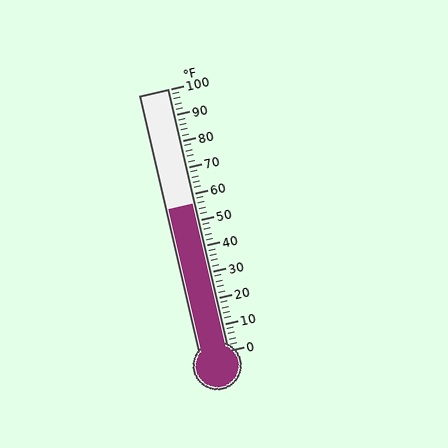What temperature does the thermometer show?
The thermometer shows approximately 56°F.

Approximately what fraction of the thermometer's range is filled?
The thermometer is filled to approximately 55% of its range.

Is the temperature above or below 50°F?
The temperature is above 50°F.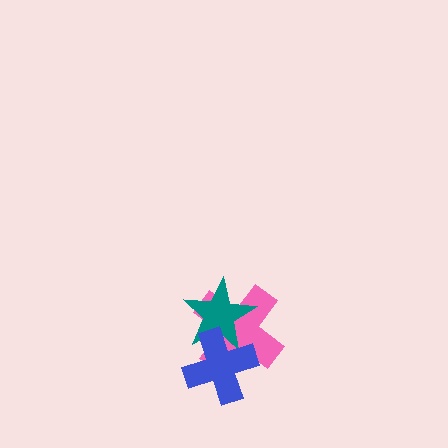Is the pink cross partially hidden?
Yes, it is partially covered by another shape.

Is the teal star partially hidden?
Yes, it is partially covered by another shape.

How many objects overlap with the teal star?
2 objects overlap with the teal star.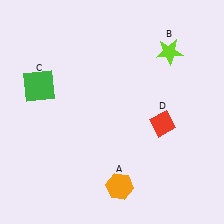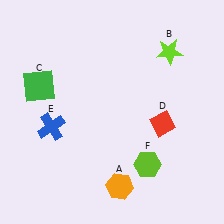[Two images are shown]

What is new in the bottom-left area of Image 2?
A blue cross (E) was added in the bottom-left area of Image 2.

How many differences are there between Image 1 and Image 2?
There are 2 differences between the two images.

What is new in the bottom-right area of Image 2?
A lime hexagon (F) was added in the bottom-right area of Image 2.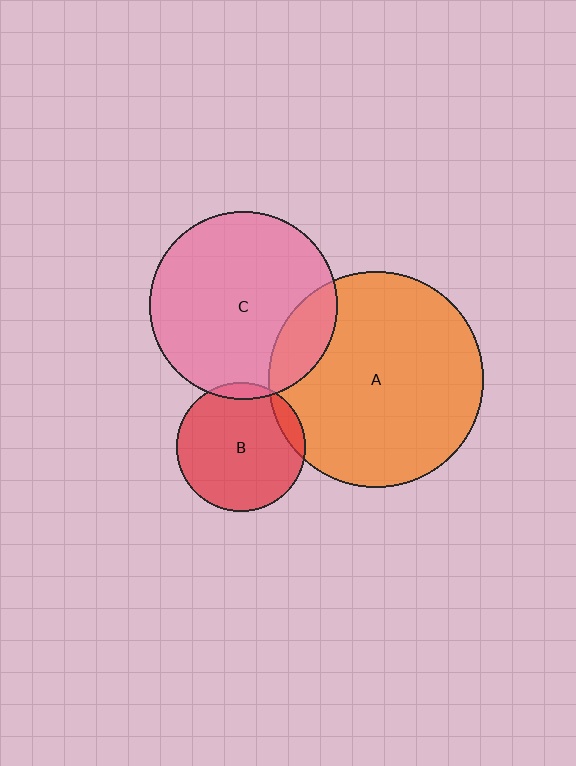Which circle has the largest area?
Circle A (orange).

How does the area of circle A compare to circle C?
Approximately 1.3 times.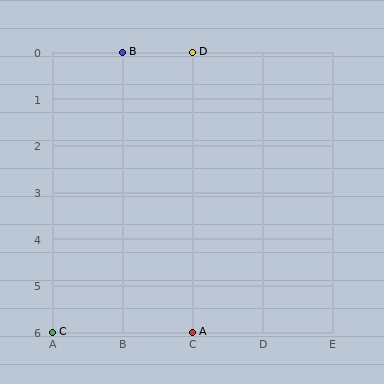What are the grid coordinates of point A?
Point A is at grid coordinates (C, 6).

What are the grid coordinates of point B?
Point B is at grid coordinates (B, 0).